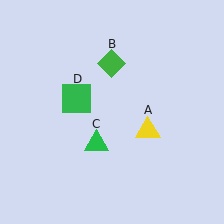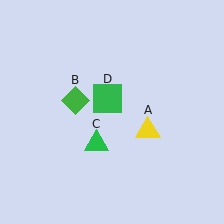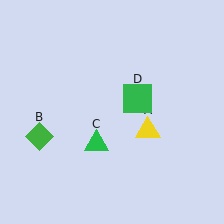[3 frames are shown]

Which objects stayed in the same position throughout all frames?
Yellow triangle (object A) and green triangle (object C) remained stationary.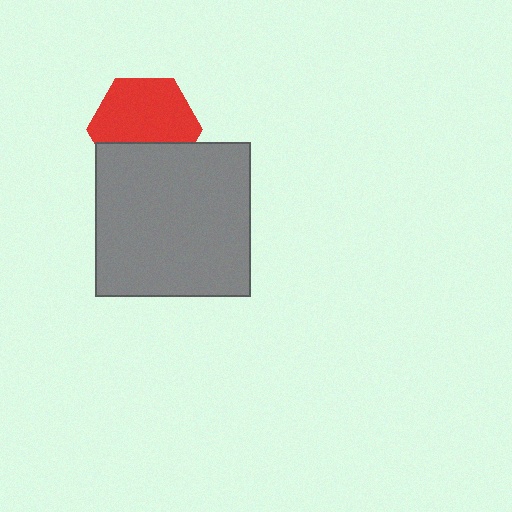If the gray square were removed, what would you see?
You would see the complete red hexagon.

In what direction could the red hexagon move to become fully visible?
The red hexagon could move up. That would shift it out from behind the gray square entirely.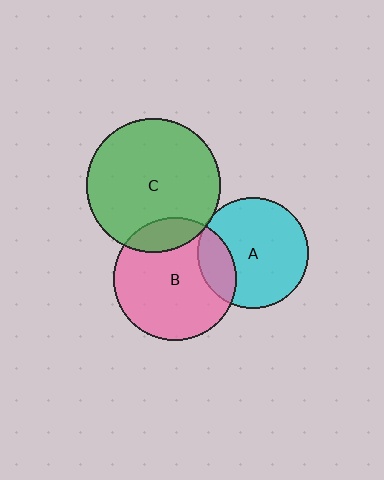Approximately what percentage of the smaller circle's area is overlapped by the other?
Approximately 5%.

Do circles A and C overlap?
Yes.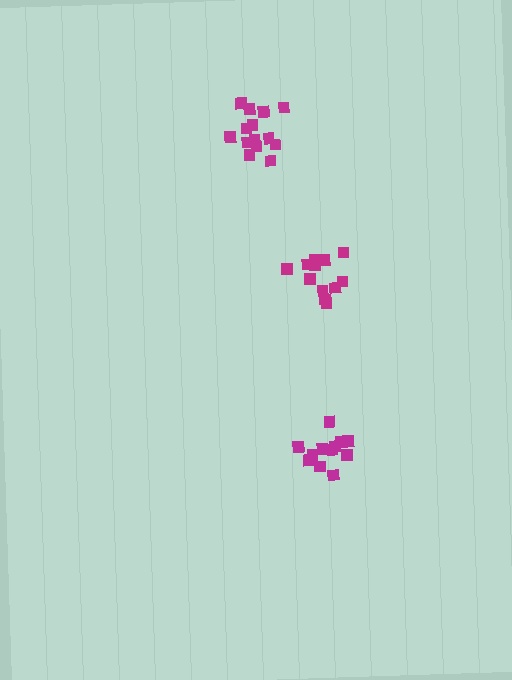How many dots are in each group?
Group 1: 13 dots, Group 2: 12 dots, Group 3: 14 dots (39 total).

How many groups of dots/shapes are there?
There are 3 groups.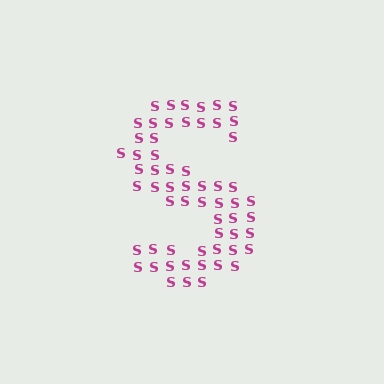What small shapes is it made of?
It is made of small letter S's.